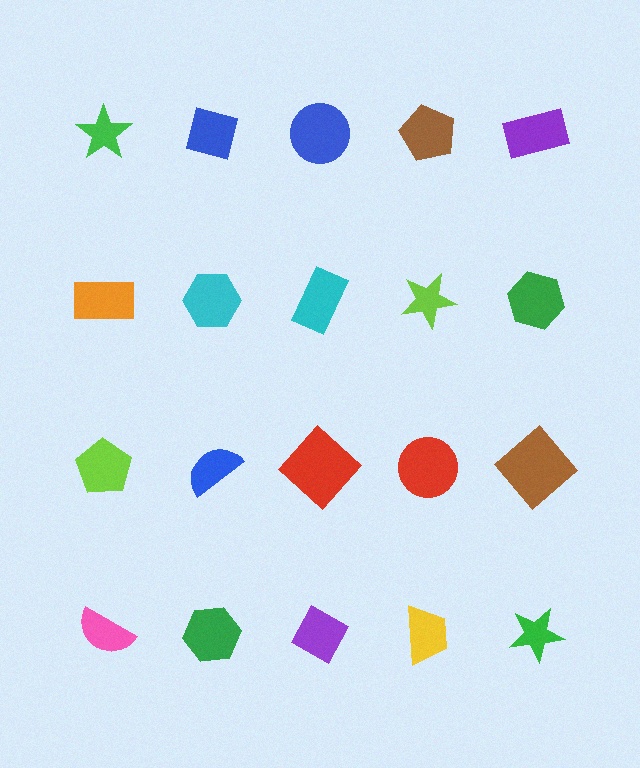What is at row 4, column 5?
A green star.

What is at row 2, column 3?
A cyan rectangle.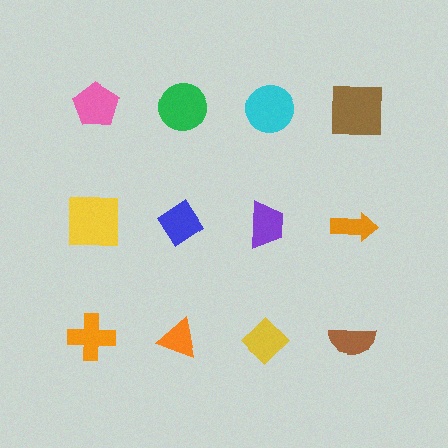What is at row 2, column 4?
An orange arrow.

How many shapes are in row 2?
4 shapes.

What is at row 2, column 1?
A yellow square.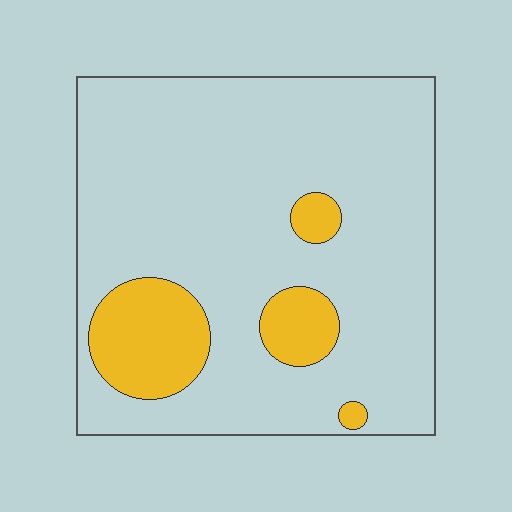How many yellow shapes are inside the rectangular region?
4.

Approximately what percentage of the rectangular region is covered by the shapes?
Approximately 15%.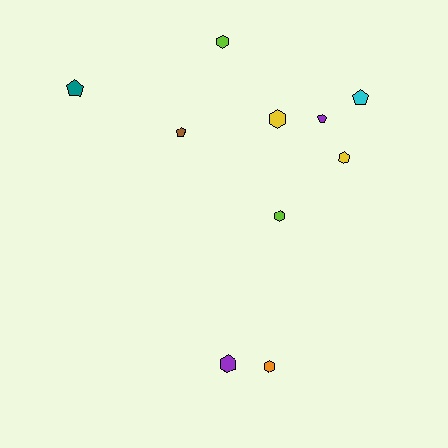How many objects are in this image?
There are 10 objects.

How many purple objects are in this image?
There are 2 purple objects.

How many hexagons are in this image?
There are 6 hexagons.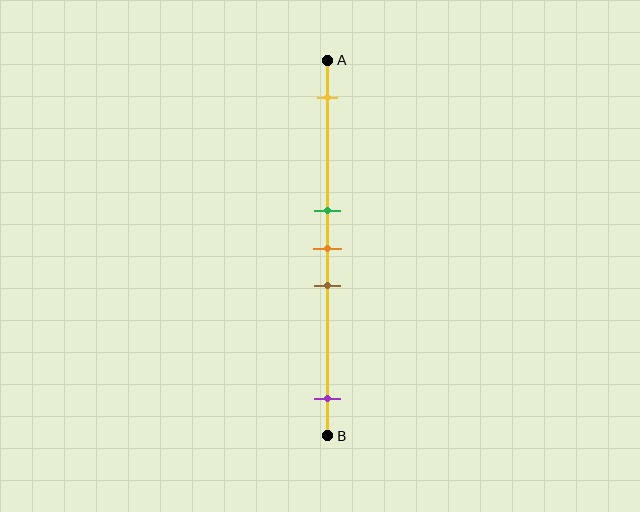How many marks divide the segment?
There are 5 marks dividing the segment.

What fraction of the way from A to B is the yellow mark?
The yellow mark is approximately 10% (0.1) of the way from A to B.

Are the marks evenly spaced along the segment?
No, the marks are not evenly spaced.